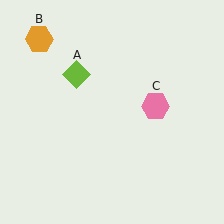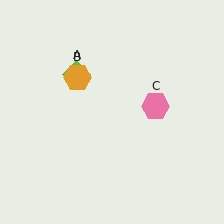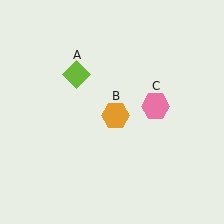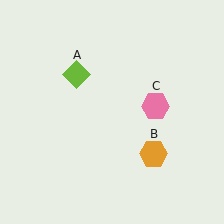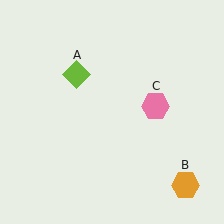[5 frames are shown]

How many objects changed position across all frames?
1 object changed position: orange hexagon (object B).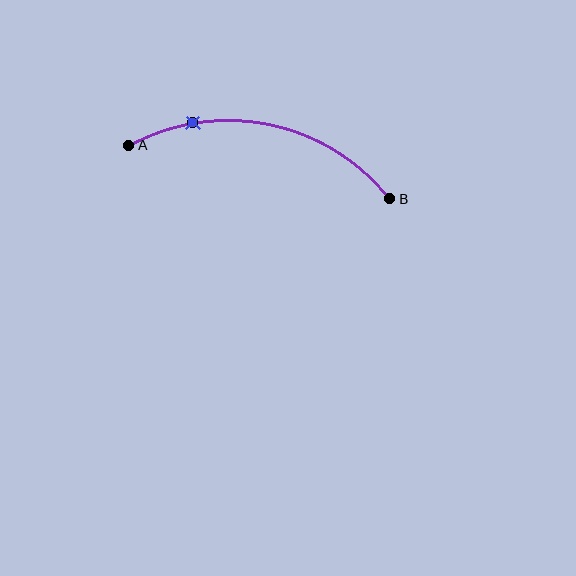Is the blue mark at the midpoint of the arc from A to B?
No. The blue mark lies on the arc but is closer to endpoint A. The arc midpoint would be at the point on the curve equidistant along the arc from both A and B.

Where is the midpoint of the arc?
The arc midpoint is the point on the curve farthest from the straight line joining A and B. It sits above that line.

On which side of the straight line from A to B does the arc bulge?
The arc bulges above the straight line connecting A and B.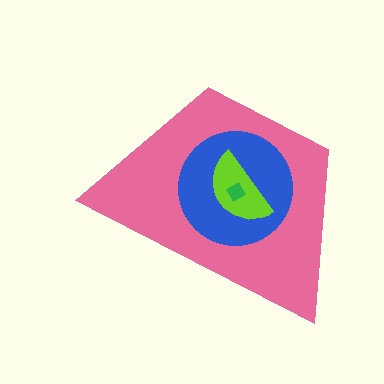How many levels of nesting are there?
4.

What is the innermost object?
The green diamond.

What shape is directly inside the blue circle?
The lime semicircle.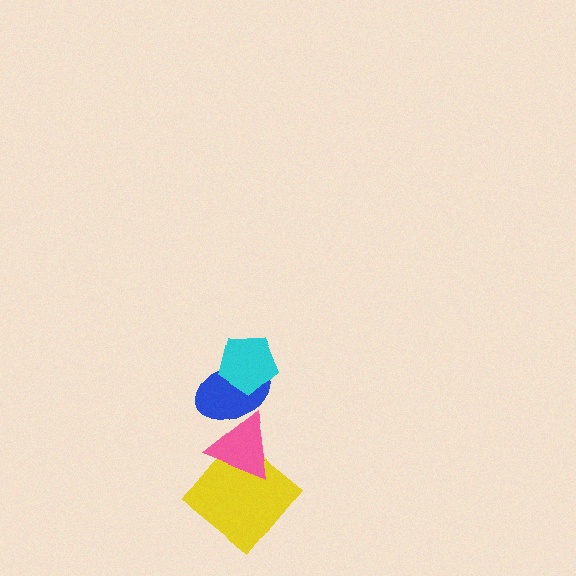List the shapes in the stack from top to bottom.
From top to bottom: the cyan pentagon, the blue ellipse, the pink triangle, the yellow diamond.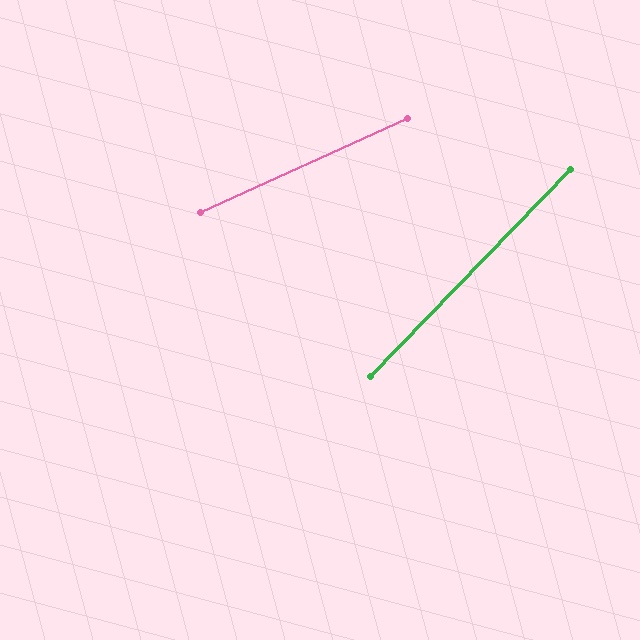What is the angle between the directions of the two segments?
Approximately 21 degrees.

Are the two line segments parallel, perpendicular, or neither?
Neither parallel nor perpendicular — they differ by about 21°.